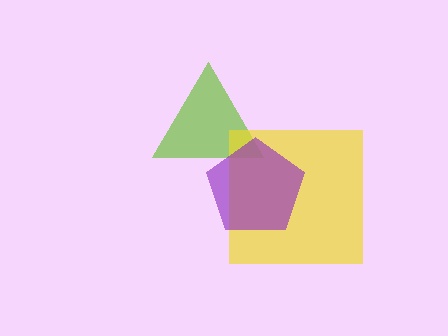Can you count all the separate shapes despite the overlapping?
Yes, there are 3 separate shapes.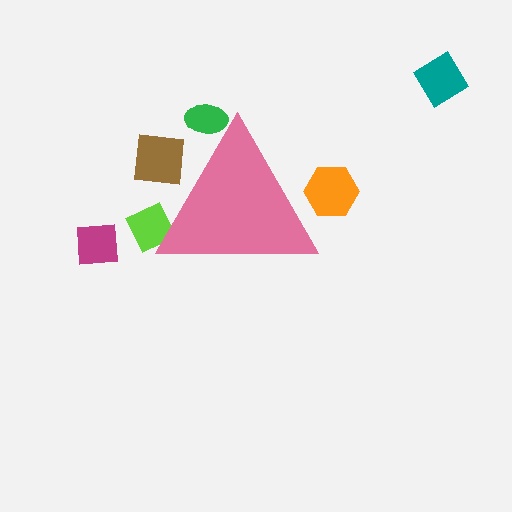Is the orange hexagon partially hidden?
Yes, the orange hexagon is partially hidden behind the pink triangle.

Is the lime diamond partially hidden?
Yes, the lime diamond is partially hidden behind the pink triangle.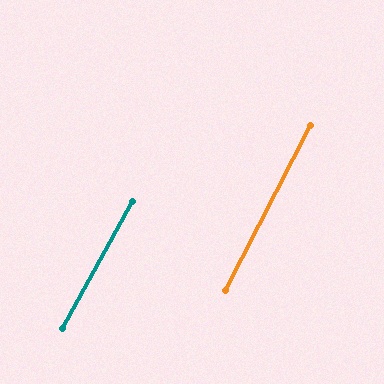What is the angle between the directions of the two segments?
Approximately 2 degrees.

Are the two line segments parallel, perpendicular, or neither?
Parallel — their directions differ by only 1.7°.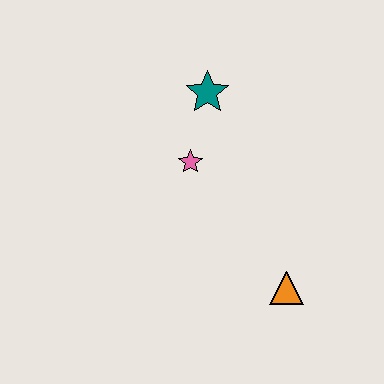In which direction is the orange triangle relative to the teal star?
The orange triangle is below the teal star.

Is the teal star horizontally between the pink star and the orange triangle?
Yes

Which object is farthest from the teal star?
The orange triangle is farthest from the teal star.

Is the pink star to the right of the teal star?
No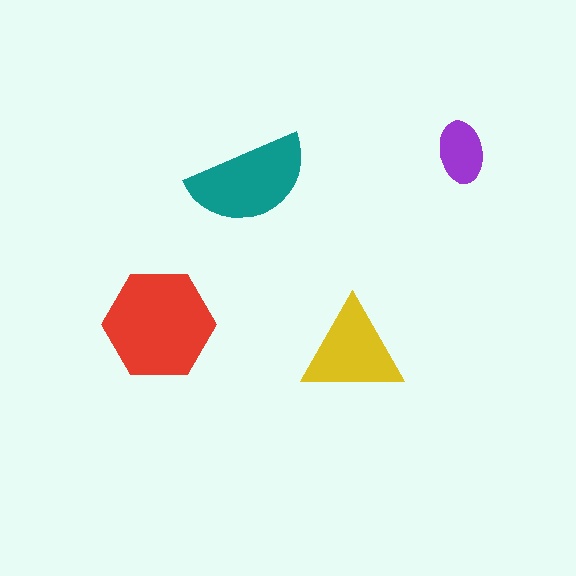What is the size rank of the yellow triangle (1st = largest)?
3rd.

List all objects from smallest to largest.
The purple ellipse, the yellow triangle, the teal semicircle, the red hexagon.